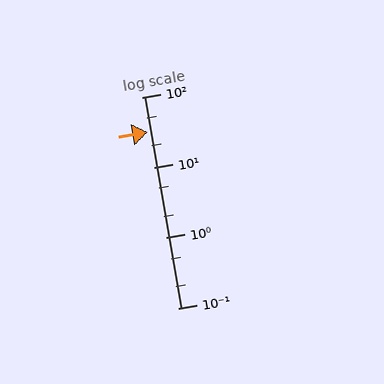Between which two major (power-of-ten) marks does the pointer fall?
The pointer is between 10 and 100.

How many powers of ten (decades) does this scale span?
The scale spans 3 decades, from 0.1 to 100.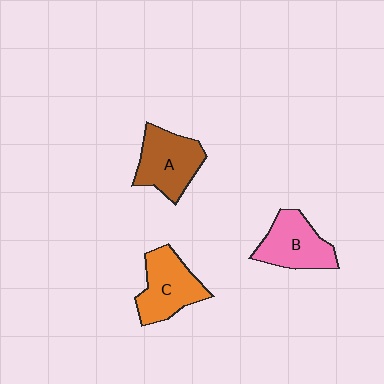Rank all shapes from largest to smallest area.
From largest to smallest: A (brown), C (orange), B (pink).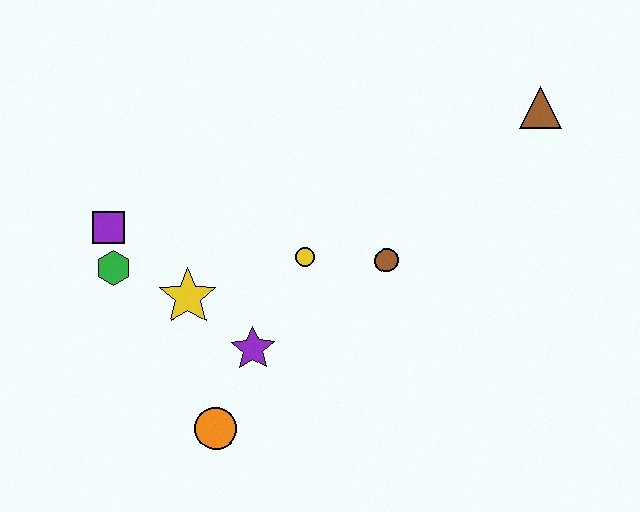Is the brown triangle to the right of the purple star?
Yes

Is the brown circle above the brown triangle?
No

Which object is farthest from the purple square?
The brown triangle is farthest from the purple square.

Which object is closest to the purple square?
The green hexagon is closest to the purple square.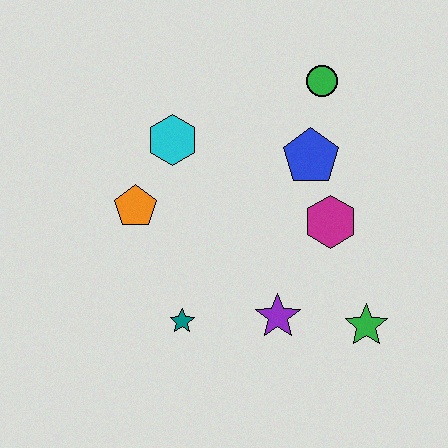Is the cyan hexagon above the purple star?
Yes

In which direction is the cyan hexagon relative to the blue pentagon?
The cyan hexagon is to the left of the blue pentagon.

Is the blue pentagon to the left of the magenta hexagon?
Yes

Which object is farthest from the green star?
The cyan hexagon is farthest from the green star.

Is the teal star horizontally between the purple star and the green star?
No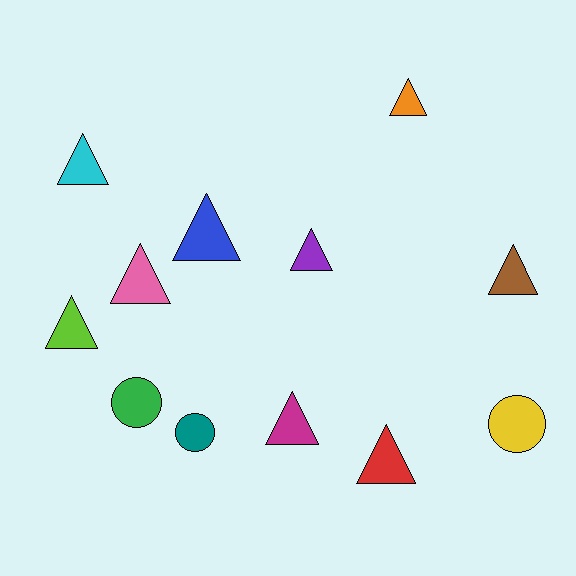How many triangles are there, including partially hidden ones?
There are 9 triangles.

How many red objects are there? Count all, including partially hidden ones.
There is 1 red object.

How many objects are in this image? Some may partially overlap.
There are 12 objects.